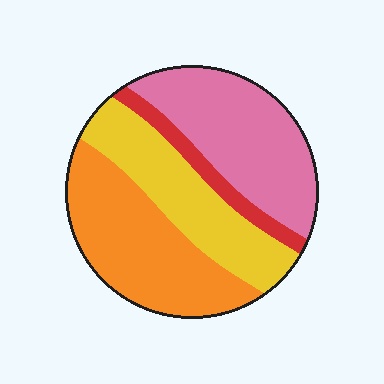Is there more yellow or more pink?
Pink.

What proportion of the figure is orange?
Orange takes up between a quarter and a half of the figure.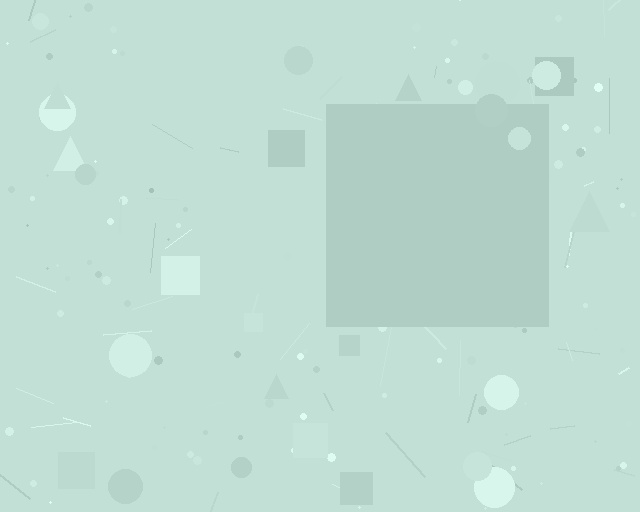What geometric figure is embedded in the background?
A square is embedded in the background.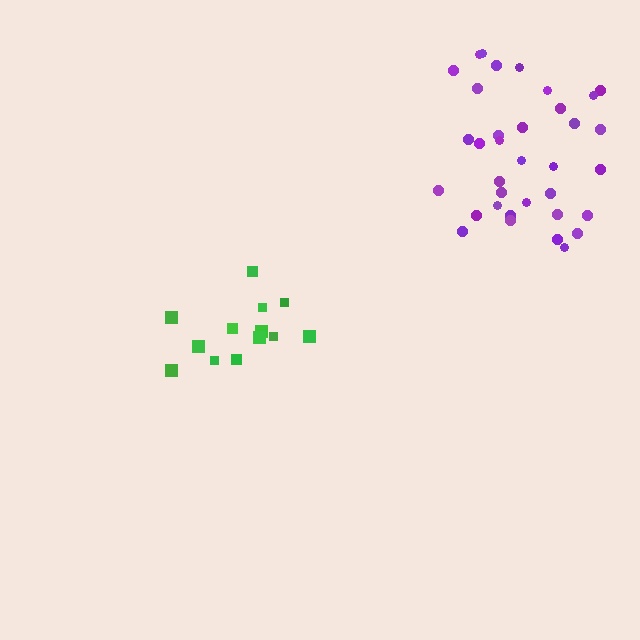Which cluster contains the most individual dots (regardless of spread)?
Purple (35).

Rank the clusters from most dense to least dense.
purple, green.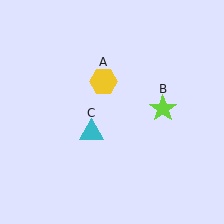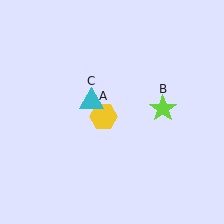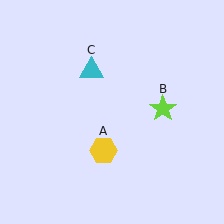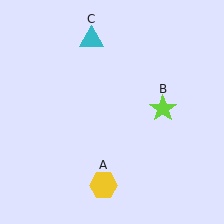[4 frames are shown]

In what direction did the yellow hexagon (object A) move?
The yellow hexagon (object A) moved down.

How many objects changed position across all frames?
2 objects changed position: yellow hexagon (object A), cyan triangle (object C).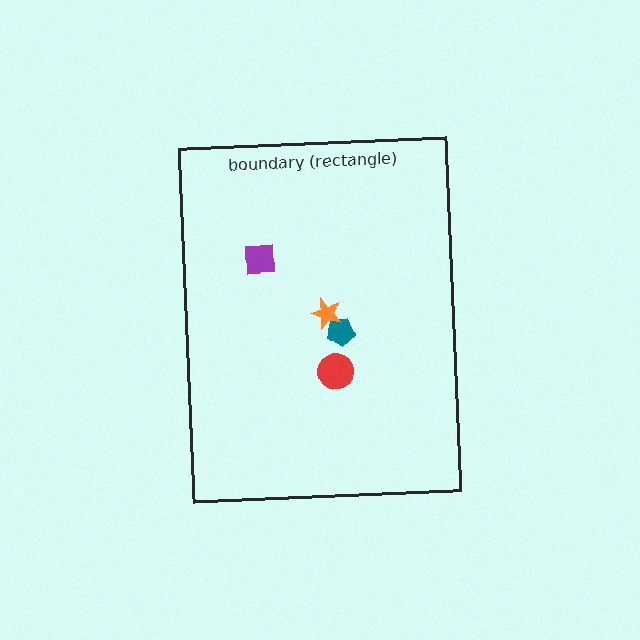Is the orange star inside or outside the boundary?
Inside.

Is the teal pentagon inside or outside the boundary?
Inside.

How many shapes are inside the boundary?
4 inside, 0 outside.